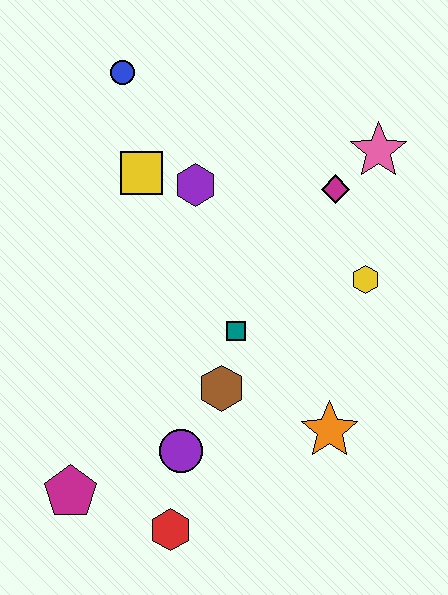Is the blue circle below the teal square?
No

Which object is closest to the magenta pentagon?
The red hexagon is closest to the magenta pentagon.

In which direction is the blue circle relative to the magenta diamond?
The blue circle is to the left of the magenta diamond.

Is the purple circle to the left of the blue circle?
No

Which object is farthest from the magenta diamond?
The magenta pentagon is farthest from the magenta diamond.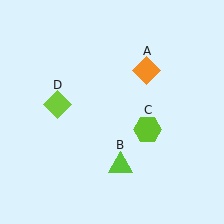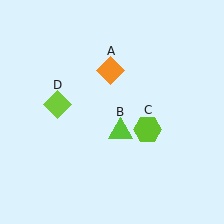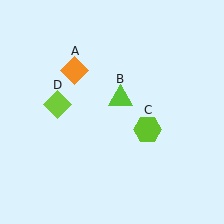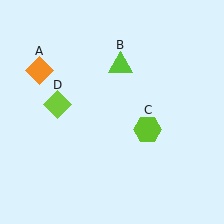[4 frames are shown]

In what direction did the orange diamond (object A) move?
The orange diamond (object A) moved left.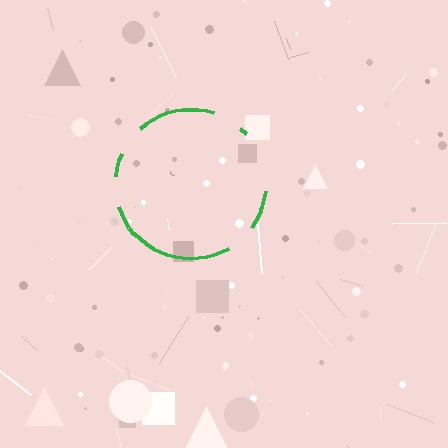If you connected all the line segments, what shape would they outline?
They would outline a circle.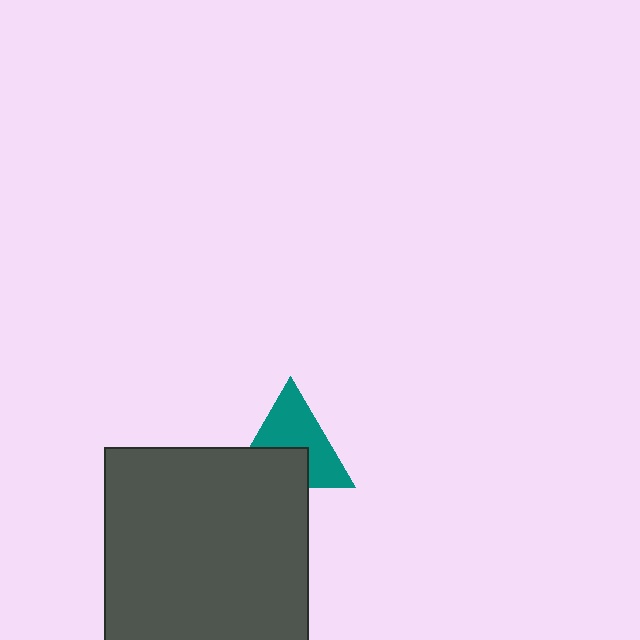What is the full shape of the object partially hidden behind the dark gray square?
The partially hidden object is a teal triangle.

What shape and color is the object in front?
The object in front is a dark gray square.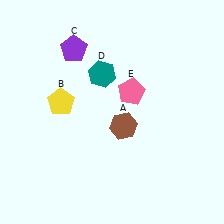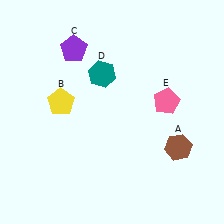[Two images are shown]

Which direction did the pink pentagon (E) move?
The pink pentagon (E) moved right.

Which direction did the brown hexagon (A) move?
The brown hexagon (A) moved right.